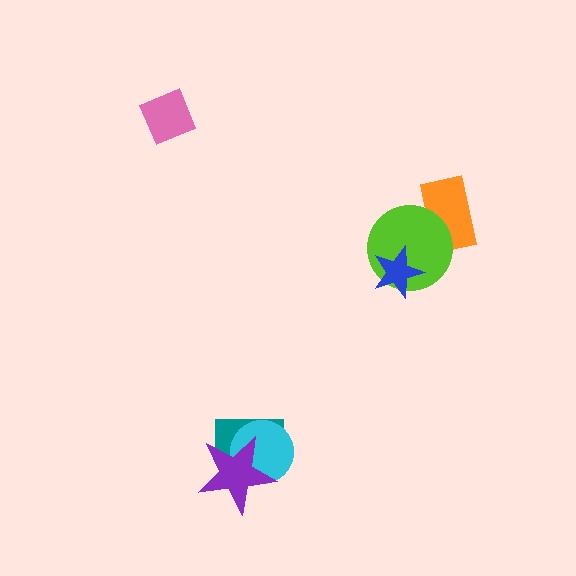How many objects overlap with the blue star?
1 object overlaps with the blue star.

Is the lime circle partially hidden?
Yes, it is partially covered by another shape.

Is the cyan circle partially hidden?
Yes, it is partially covered by another shape.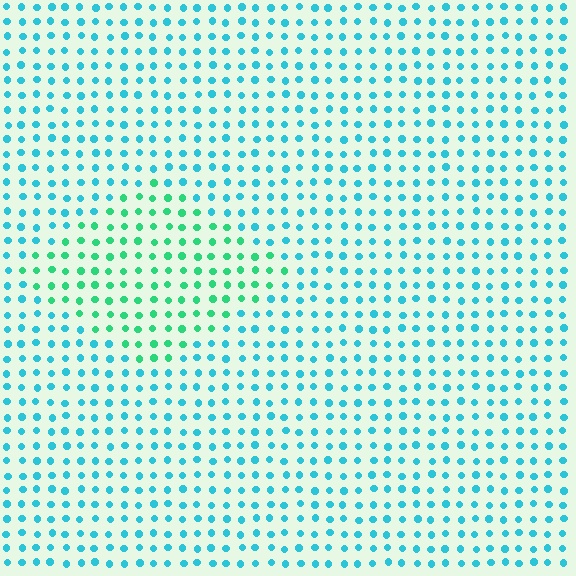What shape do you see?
I see a diamond.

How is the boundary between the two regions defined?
The boundary is defined purely by a slight shift in hue (about 39 degrees). Spacing, size, and orientation are identical on both sides.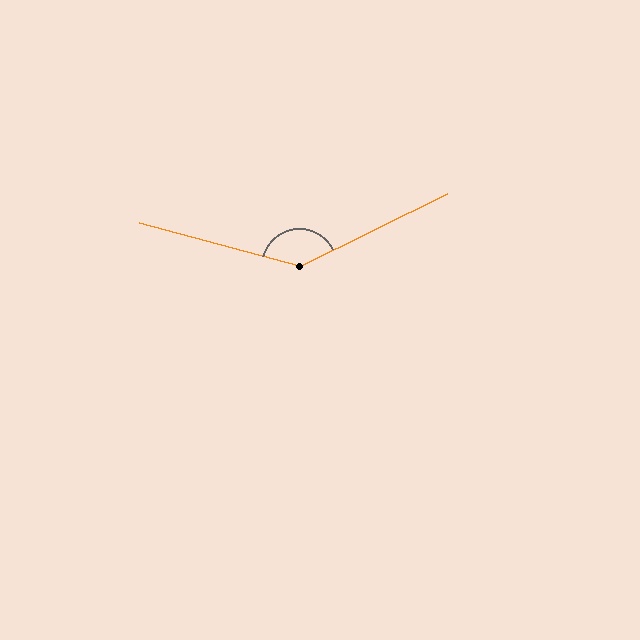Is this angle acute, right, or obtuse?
It is obtuse.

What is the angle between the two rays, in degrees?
Approximately 139 degrees.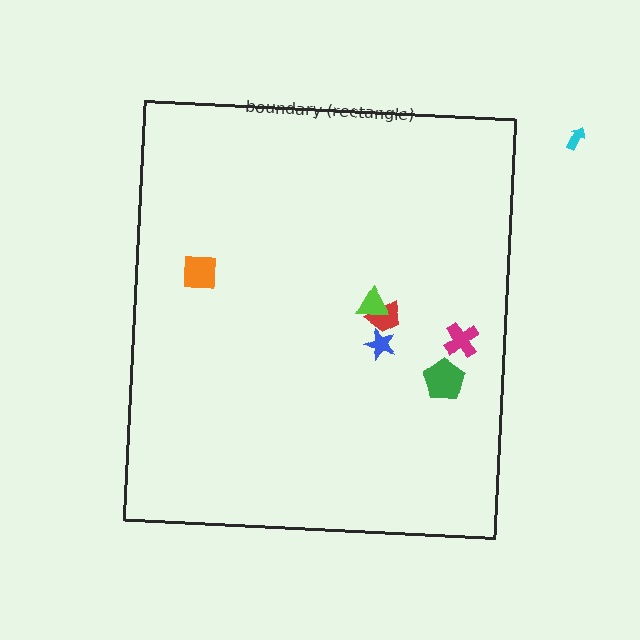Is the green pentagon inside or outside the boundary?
Inside.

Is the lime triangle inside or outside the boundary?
Inside.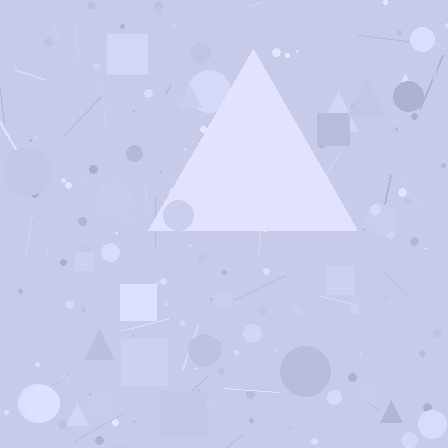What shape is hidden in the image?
A triangle is hidden in the image.